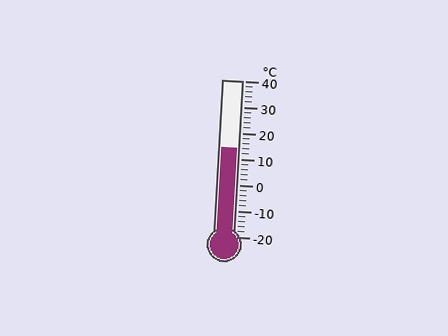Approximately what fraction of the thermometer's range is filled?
The thermometer is filled to approximately 55% of its range.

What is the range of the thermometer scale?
The thermometer scale ranges from -20°C to 40°C.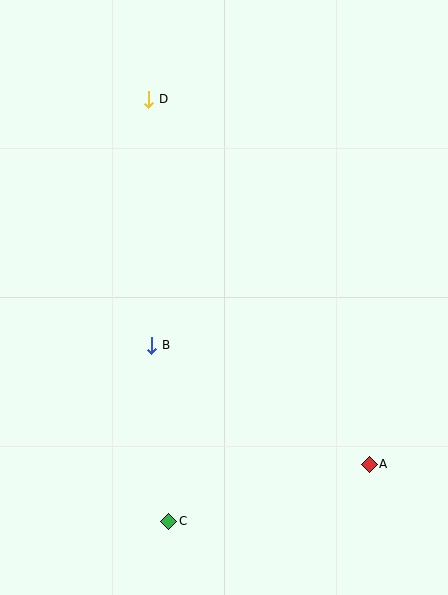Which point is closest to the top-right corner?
Point D is closest to the top-right corner.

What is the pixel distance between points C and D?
The distance between C and D is 422 pixels.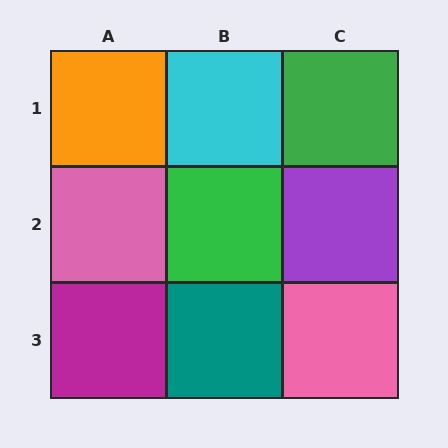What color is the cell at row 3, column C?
Pink.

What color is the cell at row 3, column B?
Teal.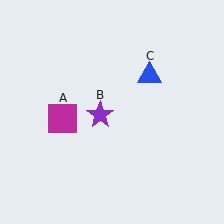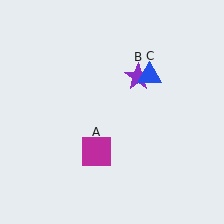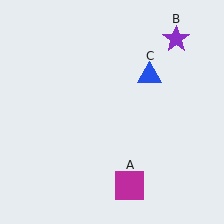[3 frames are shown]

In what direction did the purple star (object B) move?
The purple star (object B) moved up and to the right.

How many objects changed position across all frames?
2 objects changed position: magenta square (object A), purple star (object B).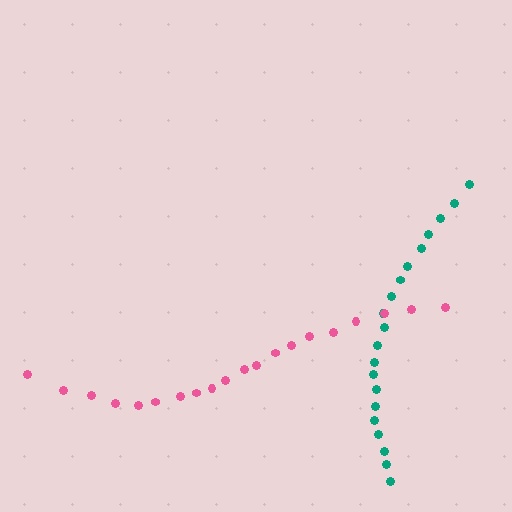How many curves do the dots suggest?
There are 2 distinct paths.